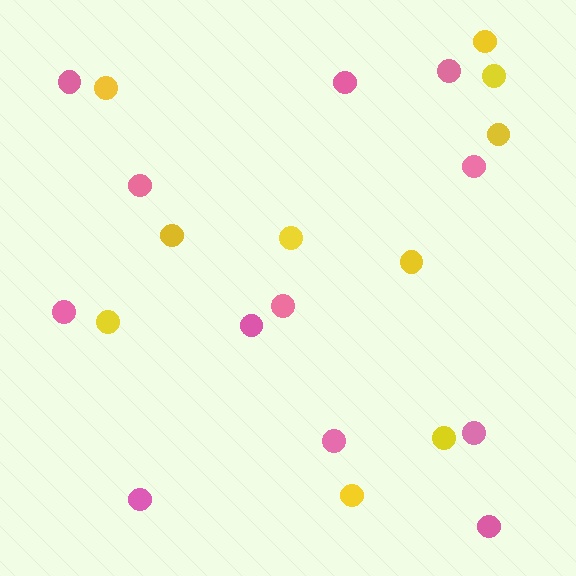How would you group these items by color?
There are 2 groups: one group of pink circles (12) and one group of yellow circles (10).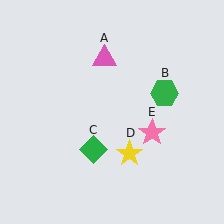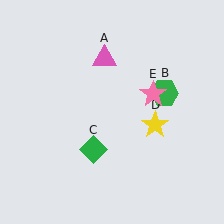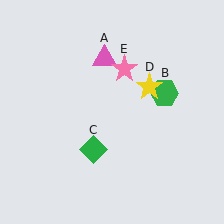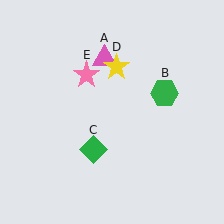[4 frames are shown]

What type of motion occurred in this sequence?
The yellow star (object D), pink star (object E) rotated counterclockwise around the center of the scene.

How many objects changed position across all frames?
2 objects changed position: yellow star (object D), pink star (object E).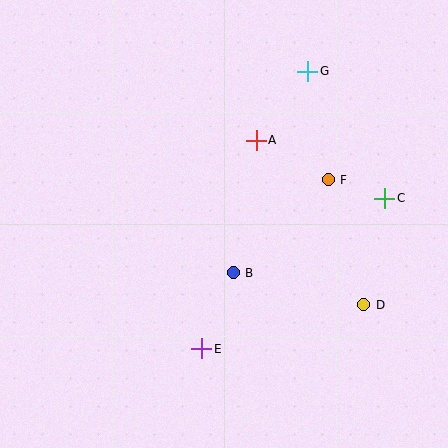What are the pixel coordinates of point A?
Point A is at (256, 140).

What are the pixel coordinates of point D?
Point D is at (364, 305).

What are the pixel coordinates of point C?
Point C is at (385, 198).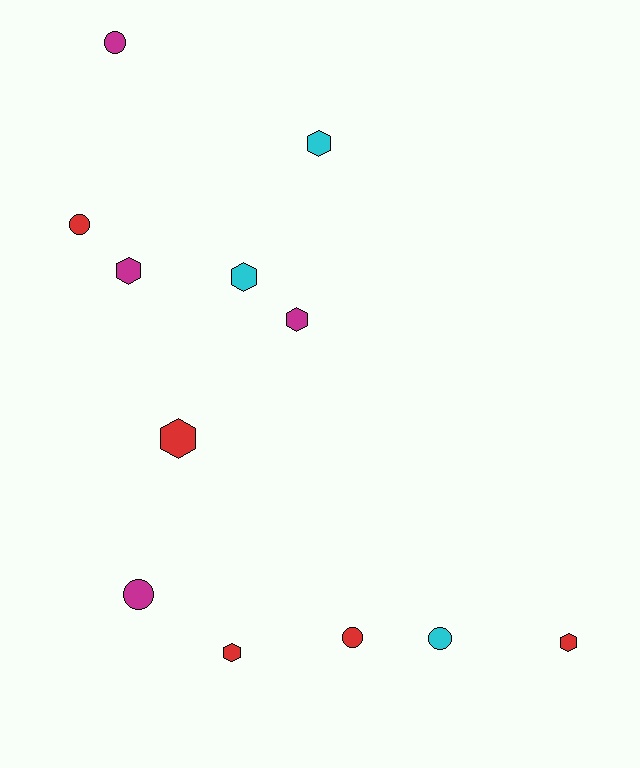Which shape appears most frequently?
Hexagon, with 7 objects.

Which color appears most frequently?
Red, with 5 objects.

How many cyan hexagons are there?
There are 2 cyan hexagons.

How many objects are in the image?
There are 12 objects.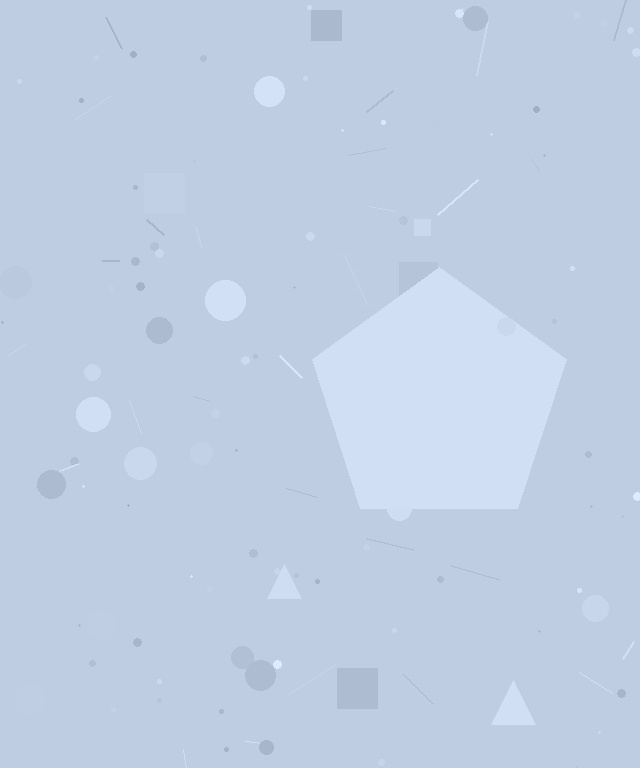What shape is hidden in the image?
A pentagon is hidden in the image.